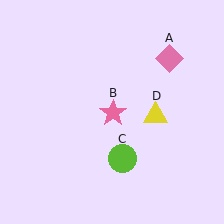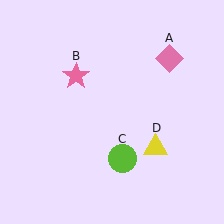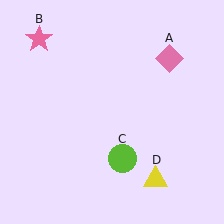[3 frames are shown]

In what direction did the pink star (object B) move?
The pink star (object B) moved up and to the left.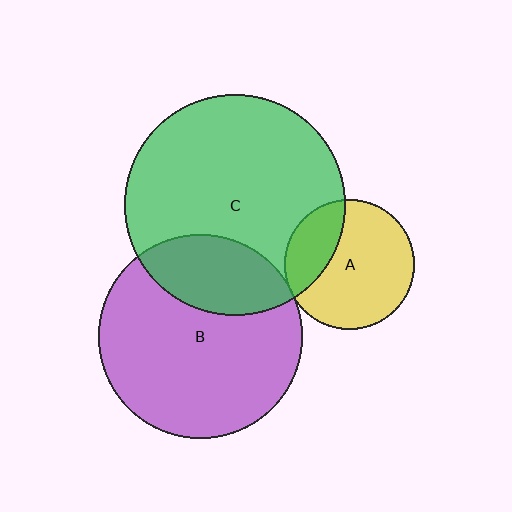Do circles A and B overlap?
Yes.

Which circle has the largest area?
Circle C (green).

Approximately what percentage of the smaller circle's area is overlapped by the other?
Approximately 5%.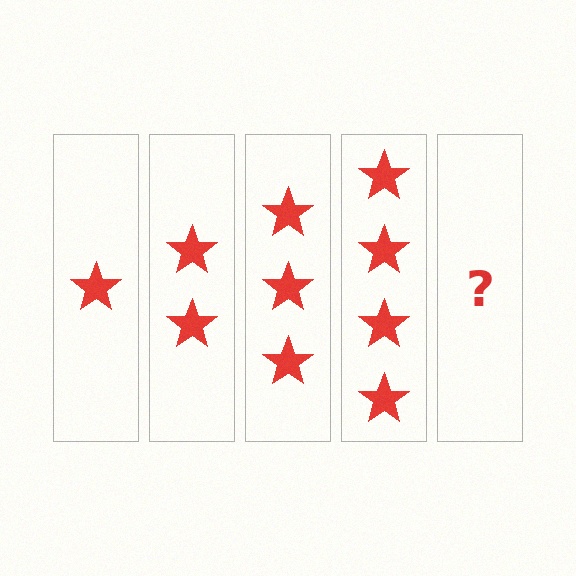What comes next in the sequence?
The next element should be 5 stars.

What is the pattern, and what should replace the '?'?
The pattern is that each step adds one more star. The '?' should be 5 stars.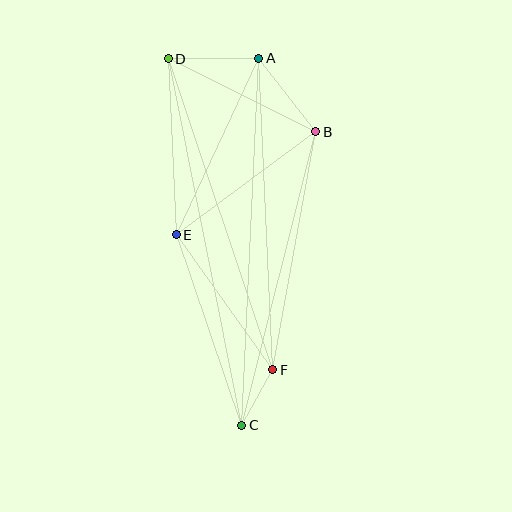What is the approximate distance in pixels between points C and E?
The distance between C and E is approximately 202 pixels.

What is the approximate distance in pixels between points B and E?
The distance between B and E is approximately 173 pixels.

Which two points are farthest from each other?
Points C and D are farthest from each other.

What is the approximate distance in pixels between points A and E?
The distance between A and E is approximately 195 pixels.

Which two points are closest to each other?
Points C and F are closest to each other.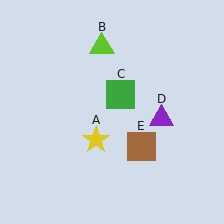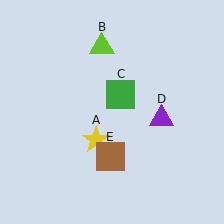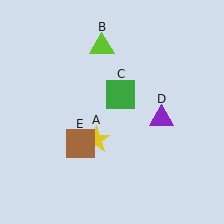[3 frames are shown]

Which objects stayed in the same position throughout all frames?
Yellow star (object A) and lime triangle (object B) and green square (object C) and purple triangle (object D) remained stationary.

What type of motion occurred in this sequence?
The brown square (object E) rotated clockwise around the center of the scene.